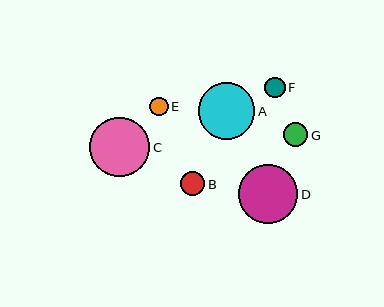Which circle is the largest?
Circle C is the largest with a size of approximately 60 pixels.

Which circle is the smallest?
Circle E is the smallest with a size of approximately 19 pixels.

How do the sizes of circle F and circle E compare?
Circle F and circle E are approximately the same size.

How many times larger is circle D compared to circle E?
Circle D is approximately 3.1 times the size of circle E.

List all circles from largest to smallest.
From largest to smallest: C, D, A, B, G, F, E.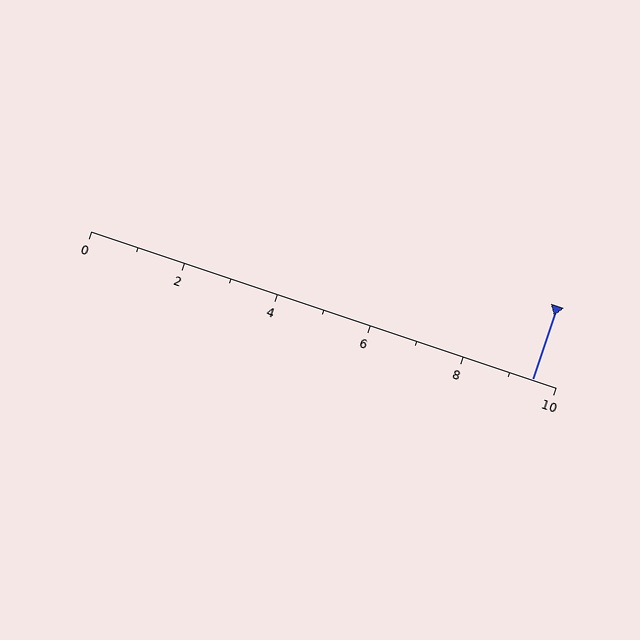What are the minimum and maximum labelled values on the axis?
The axis runs from 0 to 10.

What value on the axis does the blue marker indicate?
The marker indicates approximately 9.5.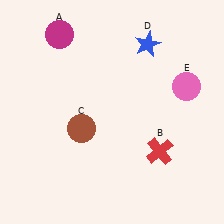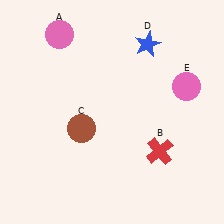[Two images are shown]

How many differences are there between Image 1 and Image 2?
There is 1 difference between the two images.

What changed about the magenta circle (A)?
In Image 1, A is magenta. In Image 2, it changed to pink.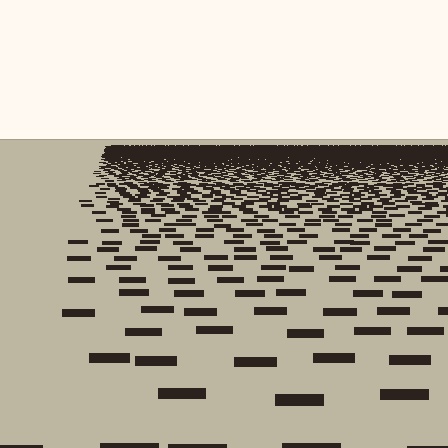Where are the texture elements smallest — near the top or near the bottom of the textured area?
Near the top.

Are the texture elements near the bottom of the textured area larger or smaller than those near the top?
Larger. Near the bottom, elements are closer to the viewer and appear at a bigger on-screen size.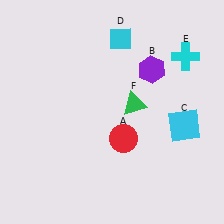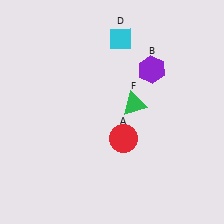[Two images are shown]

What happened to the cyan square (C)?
The cyan square (C) was removed in Image 2. It was in the bottom-right area of Image 1.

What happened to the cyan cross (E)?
The cyan cross (E) was removed in Image 2. It was in the top-right area of Image 1.